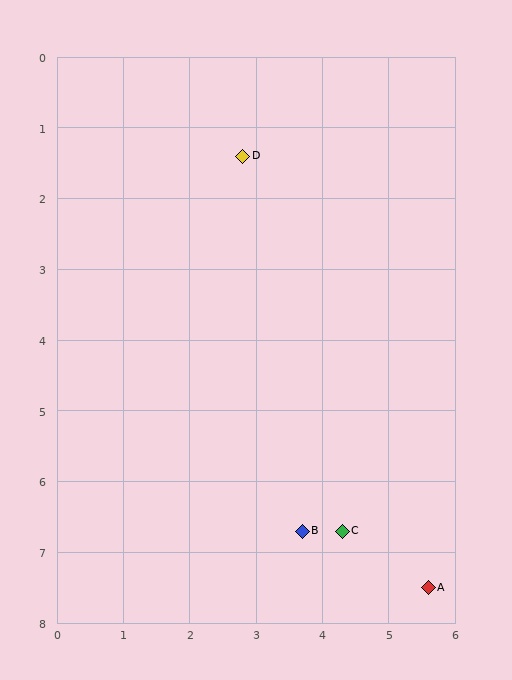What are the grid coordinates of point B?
Point B is at approximately (3.7, 6.7).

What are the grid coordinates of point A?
Point A is at approximately (5.6, 7.5).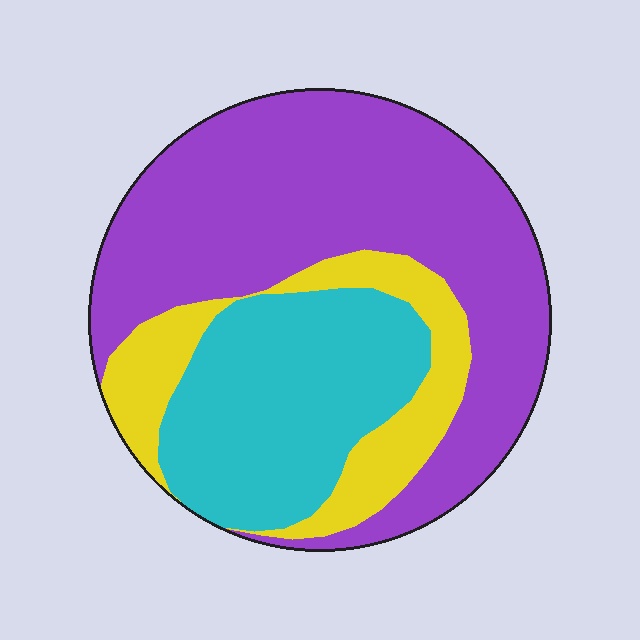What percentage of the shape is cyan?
Cyan covers 28% of the shape.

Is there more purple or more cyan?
Purple.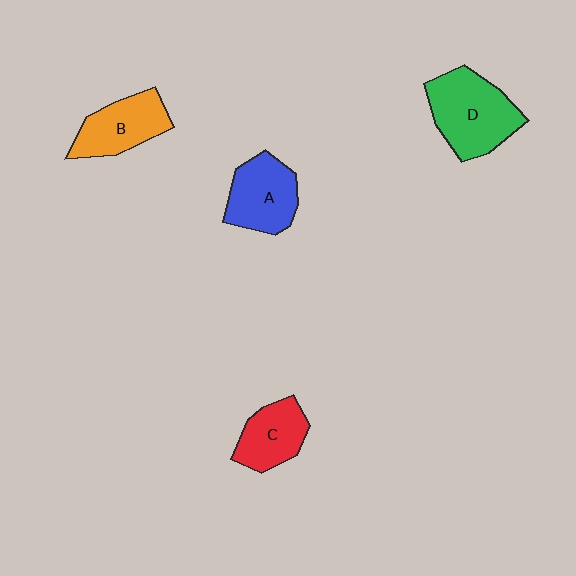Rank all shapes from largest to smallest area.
From largest to smallest: D (green), A (blue), B (orange), C (red).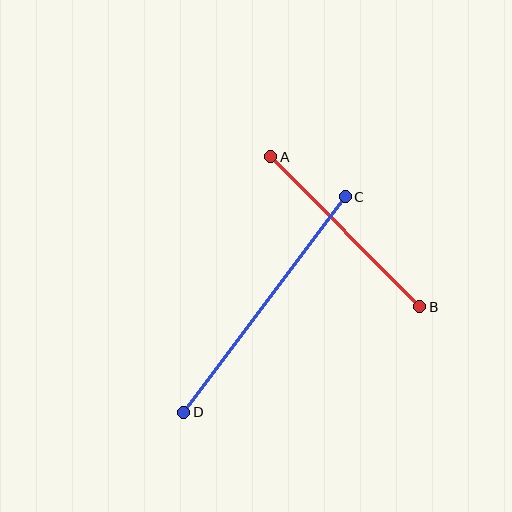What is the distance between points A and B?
The distance is approximately 211 pixels.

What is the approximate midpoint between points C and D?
The midpoint is at approximately (265, 305) pixels.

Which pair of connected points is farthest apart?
Points C and D are farthest apart.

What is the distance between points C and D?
The distance is approximately 270 pixels.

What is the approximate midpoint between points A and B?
The midpoint is at approximately (345, 232) pixels.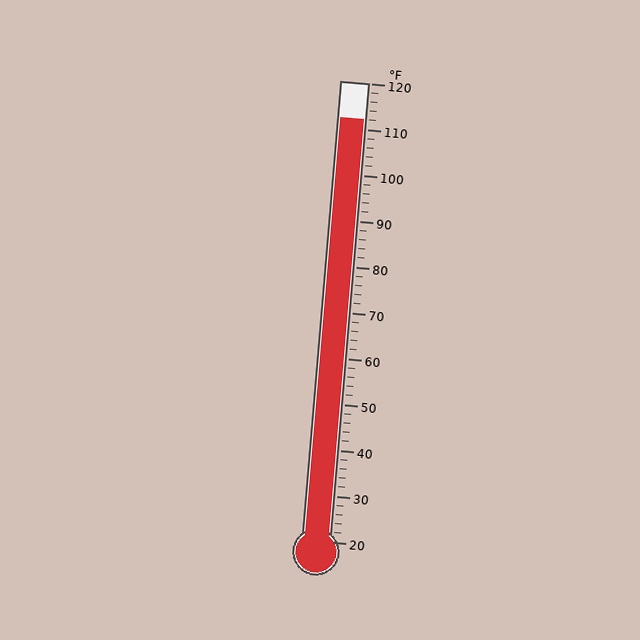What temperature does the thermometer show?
The thermometer shows approximately 112°F.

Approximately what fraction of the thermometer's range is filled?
The thermometer is filled to approximately 90% of its range.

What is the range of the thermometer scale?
The thermometer scale ranges from 20°F to 120°F.